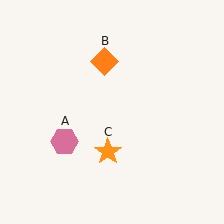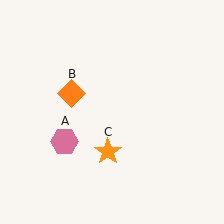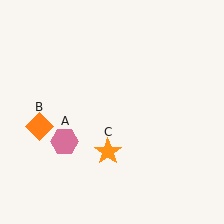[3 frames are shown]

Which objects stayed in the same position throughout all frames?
Pink hexagon (object A) and orange star (object C) remained stationary.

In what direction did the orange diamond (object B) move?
The orange diamond (object B) moved down and to the left.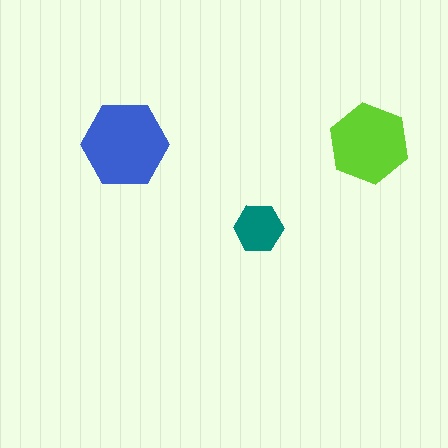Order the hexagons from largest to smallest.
the blue one, the lime one, the teal one.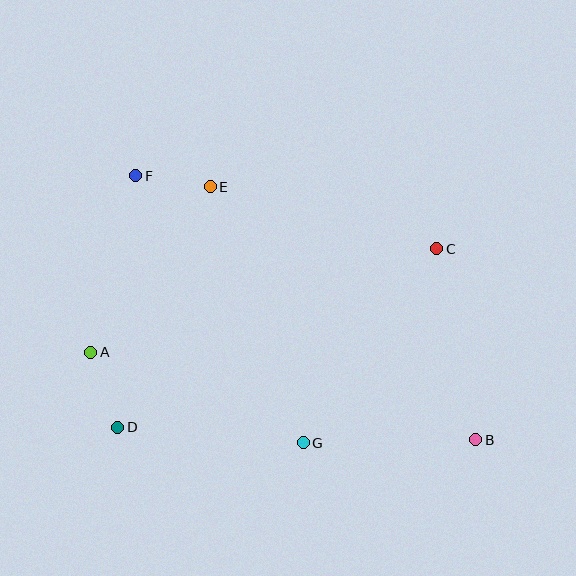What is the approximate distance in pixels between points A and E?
The distance between A and E is approximately 204 pixels.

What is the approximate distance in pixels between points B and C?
The distance between B and C is approximately 195 pixels.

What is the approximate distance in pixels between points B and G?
The distance between B and G is approximately 172 pixels.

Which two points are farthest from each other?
Points B and F are farthest from each other.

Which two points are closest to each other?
Points E and F are closest to each other.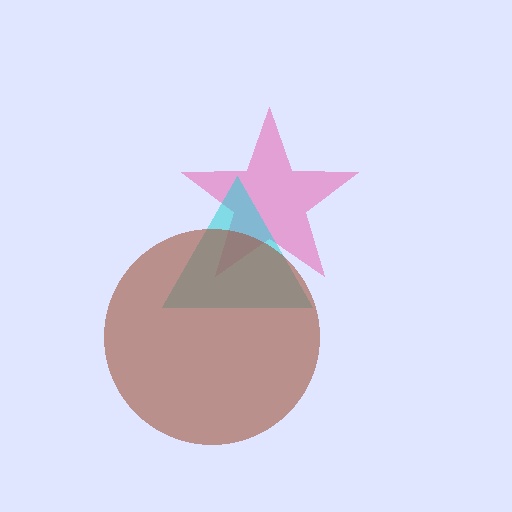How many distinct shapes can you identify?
There are 3 distinct shapes: a pink star, a cyan triangle, a brown circle.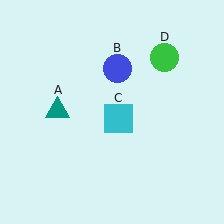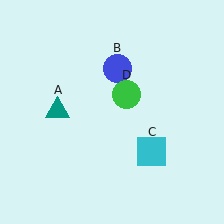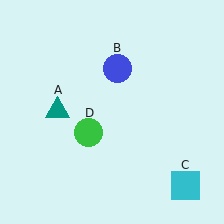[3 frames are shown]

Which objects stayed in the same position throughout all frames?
Teal triangle (object A) and blue circle (object B) remained stationary.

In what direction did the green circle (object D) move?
The green circle (object D) moved down and to the left.